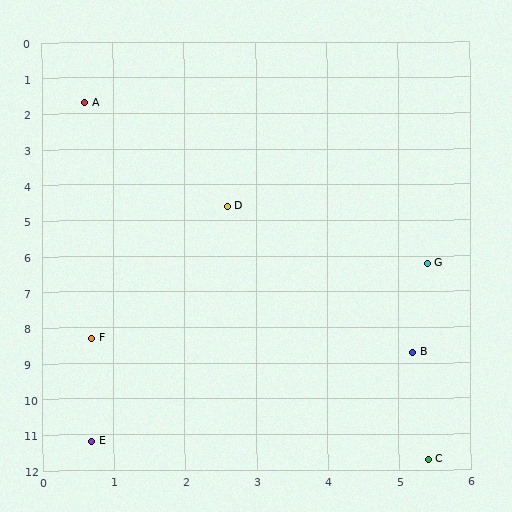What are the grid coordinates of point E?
Point E is at approximately (0.7, 11.2).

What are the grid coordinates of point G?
Point G is at approximately (5.4, 6.2).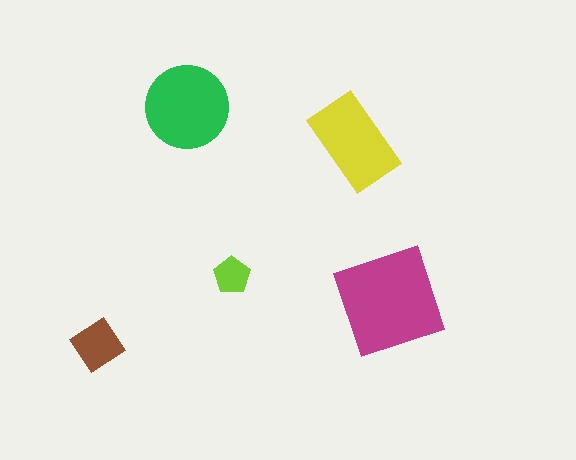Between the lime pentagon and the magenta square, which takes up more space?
The magenta square.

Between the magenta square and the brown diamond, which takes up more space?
The magenta square.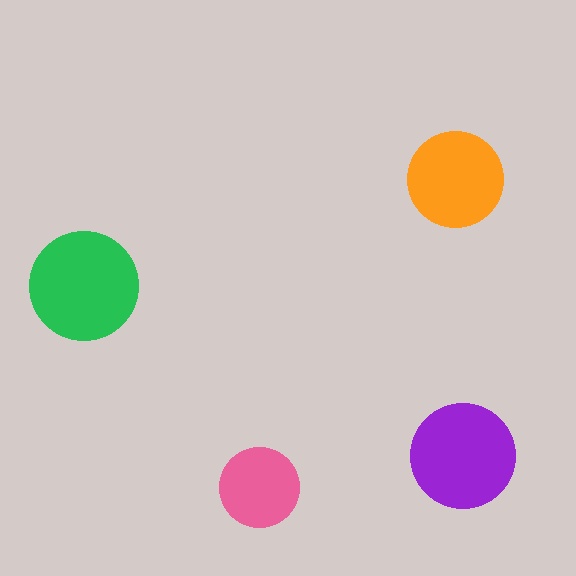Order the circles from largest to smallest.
the green one, the purple one, the orange one, the pink one.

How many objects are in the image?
There are 4 objects in the image.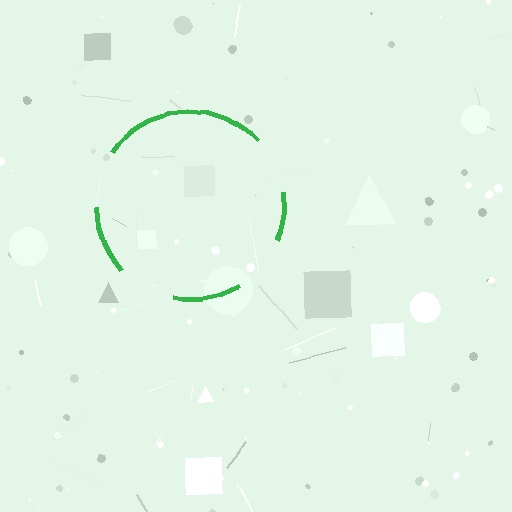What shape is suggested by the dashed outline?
The dashed outline suggests a circle.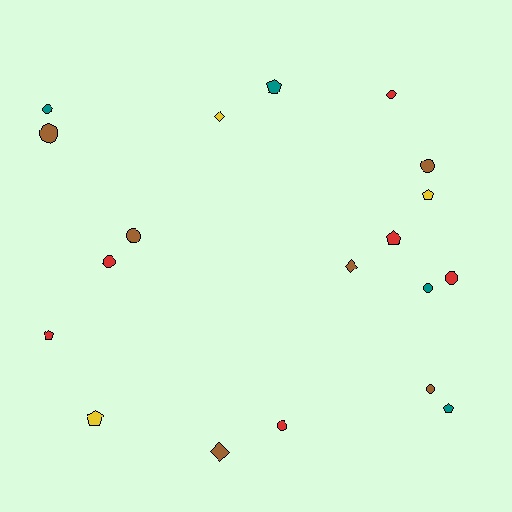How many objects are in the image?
There are 19 objects.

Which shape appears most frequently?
Circle, with 10 objects.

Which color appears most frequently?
Red, with 6 objects.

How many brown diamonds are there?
There are 2 brown diamonds.